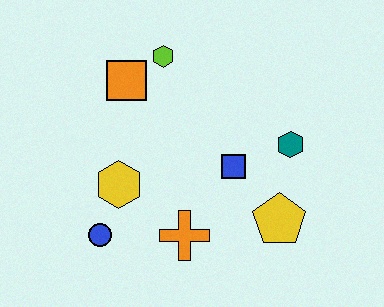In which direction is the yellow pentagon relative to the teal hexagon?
The yellow pentagon is below the teal hexagon.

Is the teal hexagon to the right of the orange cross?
Yes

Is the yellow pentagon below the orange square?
Yes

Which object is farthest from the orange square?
The yellow pentagon is farthest from the orange square.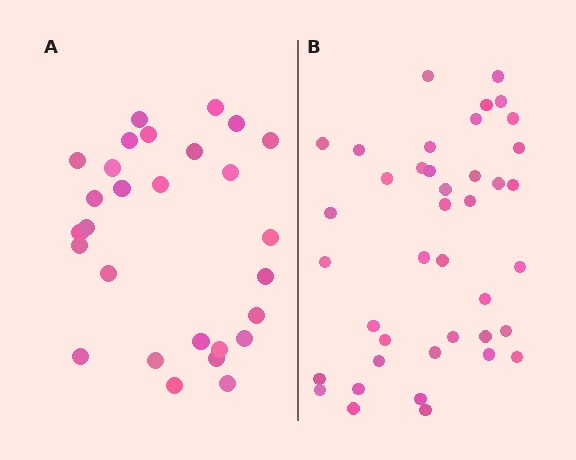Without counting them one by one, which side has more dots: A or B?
Region B (the right region) has more dots.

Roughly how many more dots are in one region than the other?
Region B has roughly 12 or so more dots than region A.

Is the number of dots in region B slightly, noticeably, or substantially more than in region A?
Region B has noticeably more, but not dramatically so. The ratio is roughly 1.4 to 1.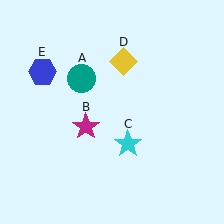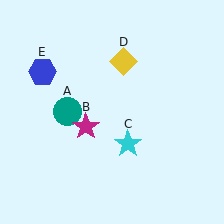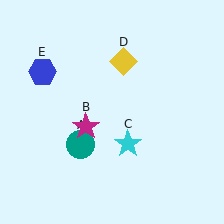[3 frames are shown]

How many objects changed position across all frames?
1 object changed position: teal circle (object A).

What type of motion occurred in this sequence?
The teal circle (object A) rotated counterclockwise around the center of the scene.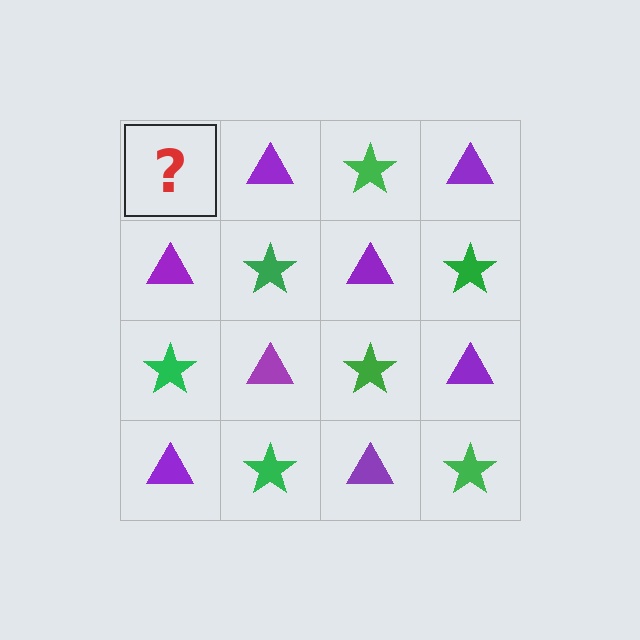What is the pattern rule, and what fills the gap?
The rule is that it alternates green star and purple triangle in a checkerboard pattern. The gap should be filled with a green star.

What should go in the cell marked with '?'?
The missing cell should contain a green star.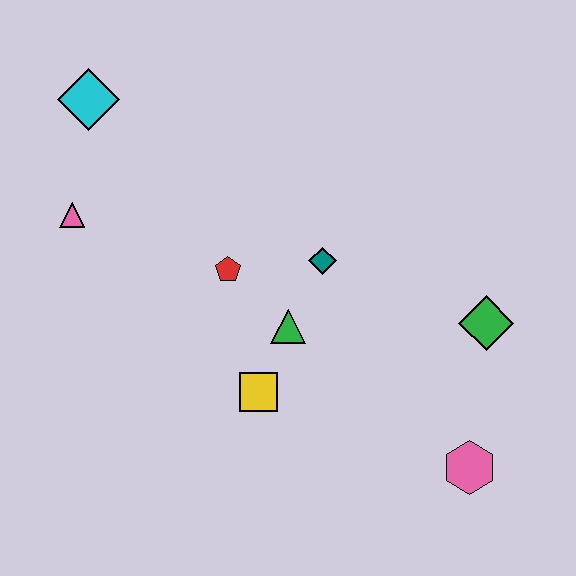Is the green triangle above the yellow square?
Yes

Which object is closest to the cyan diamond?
The pink triangle is closest to the cyan diamond.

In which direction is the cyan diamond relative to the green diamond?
The cyan diamond is to the left of the green diamond.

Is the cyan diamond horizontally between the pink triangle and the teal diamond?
Yes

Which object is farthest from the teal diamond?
The cyan diamond is farthest from the teal diamond.